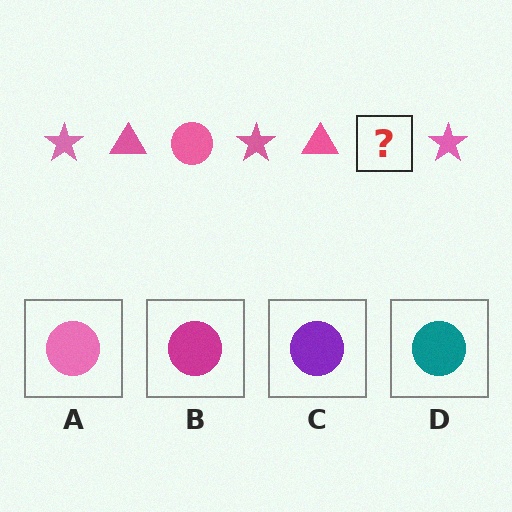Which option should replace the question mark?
Option A.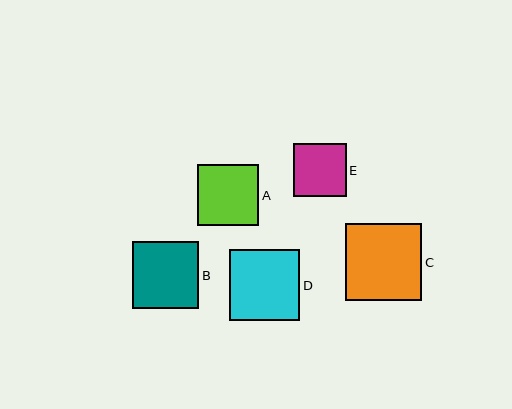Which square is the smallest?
Square E is the smallest with a size of approximately 53 pixels.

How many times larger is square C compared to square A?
Square C is approximately 1.2 times the size of square A.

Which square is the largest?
Square C is the largest with a size of approximately 76 pixels.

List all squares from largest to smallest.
From largest to smallest: C, D, B, A, E.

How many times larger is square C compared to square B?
Square C is approximately 1.1 times the size of square B.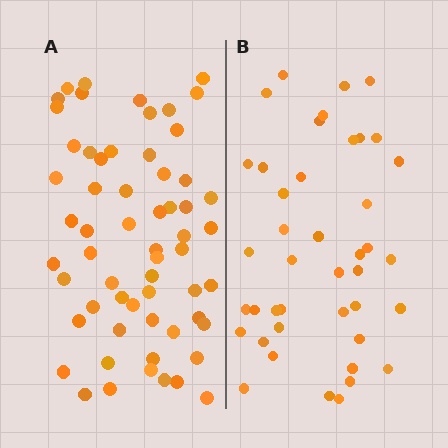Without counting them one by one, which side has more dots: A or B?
Region A (the left region) has more dots.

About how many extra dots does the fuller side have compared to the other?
Region A has approximately 20 more dots than region B.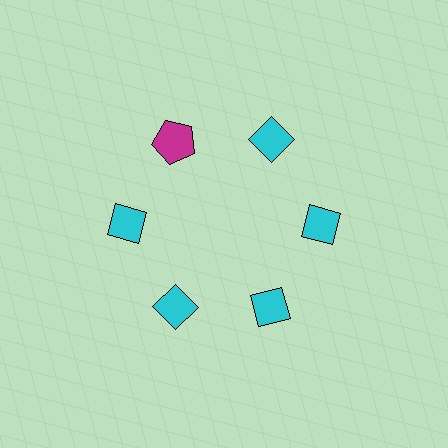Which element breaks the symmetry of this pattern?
The magenta pentagon at roughly the 11 o'clock position breaks the symmetry. All other shapes are cyan diamonds.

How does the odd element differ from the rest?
It differs in both color (magenta instead of cyan) and shape (pentagon instead of diamond).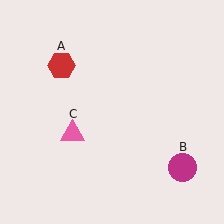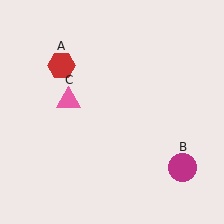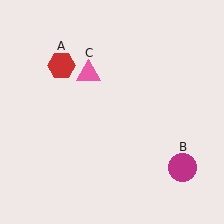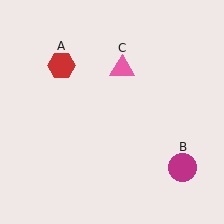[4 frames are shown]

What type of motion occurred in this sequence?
The pink triangle (object C) rotated clockwise around the center of the scene.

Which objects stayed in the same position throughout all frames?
Red hexagon (object A) and magenta circle (object B) remained stationary.